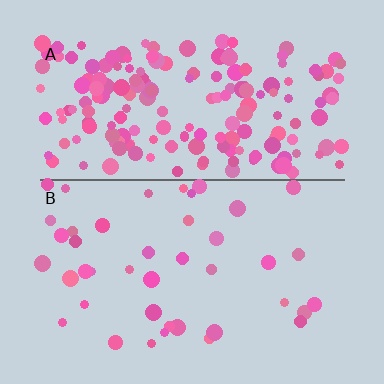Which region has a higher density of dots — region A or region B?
A (the top).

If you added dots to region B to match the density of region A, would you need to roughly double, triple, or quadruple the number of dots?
Approximately quadruple.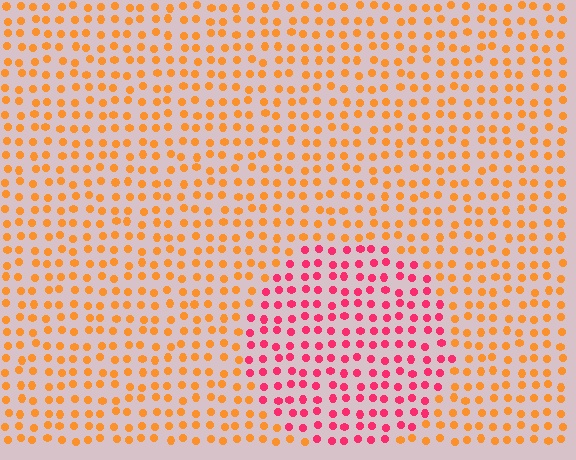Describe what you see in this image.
The image is filled with small orange elements in a uniform arrangement. A circle-shaped region is visible where the elements are tinted to a slightly different hue, forming a subtle color boundary.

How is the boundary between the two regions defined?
The boundary is defined purely by a slight shift in hue (about 49 degrees). Spacing, size, and orientation are identical on both sides.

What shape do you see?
I see a circle.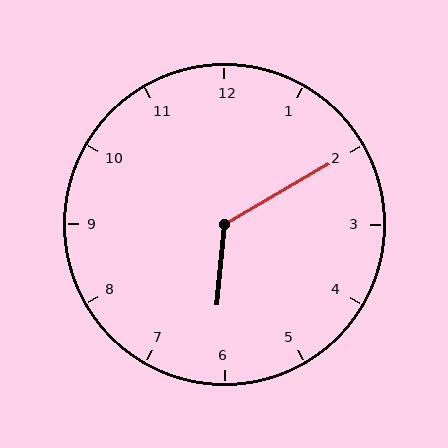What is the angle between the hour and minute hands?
Approximately 125 degrees.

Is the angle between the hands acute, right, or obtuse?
It is obtuse.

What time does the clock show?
6:10.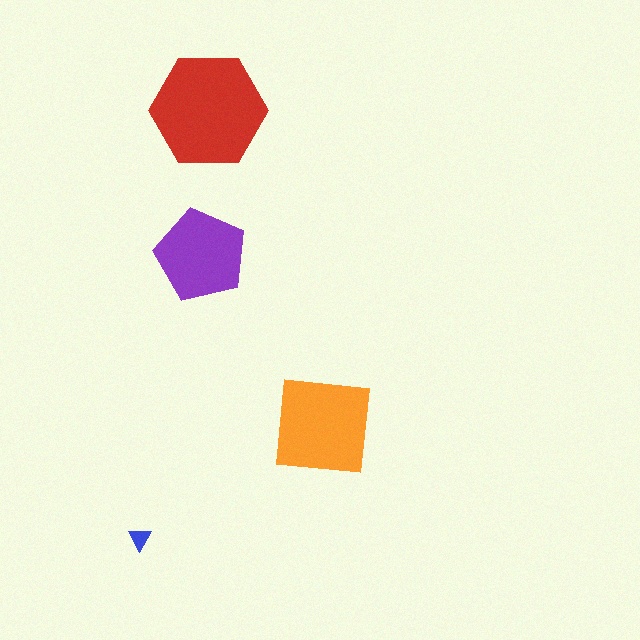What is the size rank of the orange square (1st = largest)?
2nd.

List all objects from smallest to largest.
The blue triangle, the purple pentagon, the orange square, the red hexagon.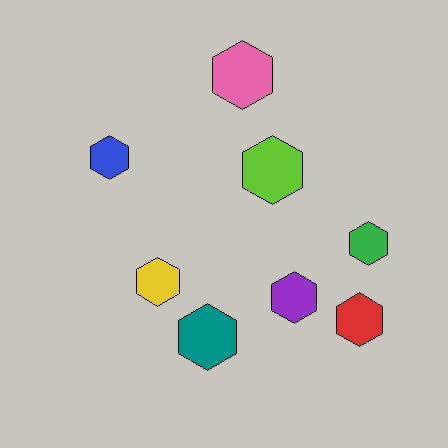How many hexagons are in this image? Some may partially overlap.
There are 8 hexagons.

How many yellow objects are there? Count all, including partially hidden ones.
There is 1 yellow object.